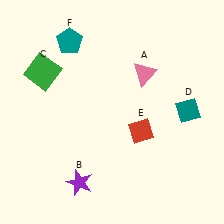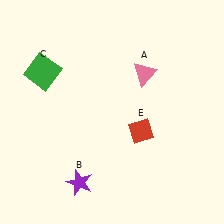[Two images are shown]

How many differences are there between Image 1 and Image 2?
There are 2 differences between the two images.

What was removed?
The teal pentagon (F), the teal diamond (D) were removed in Image 2.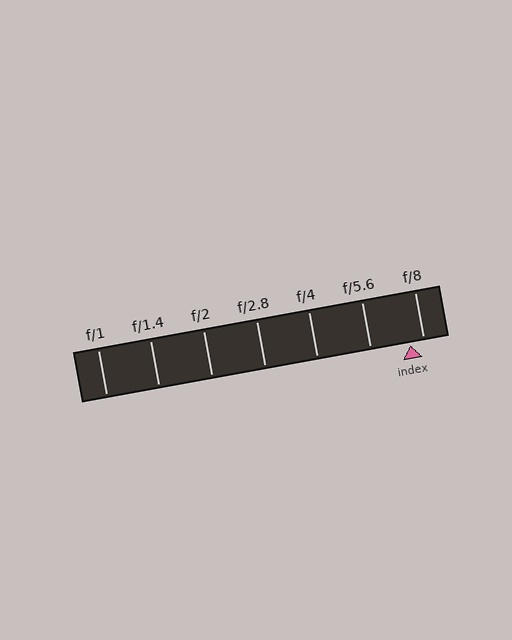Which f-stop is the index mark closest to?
The index mark is closest to f/8.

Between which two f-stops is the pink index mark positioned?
The index mark is between f/5.6 and f/8.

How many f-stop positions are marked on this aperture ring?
There are 7 f-stop positions marked.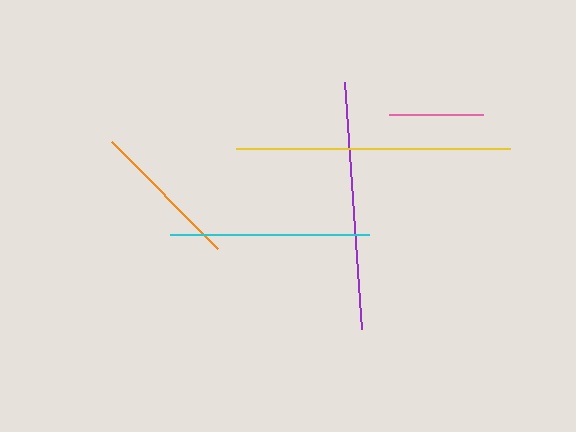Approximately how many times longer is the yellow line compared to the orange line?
The yellow line is approximately 1.8 times the length of the orange line.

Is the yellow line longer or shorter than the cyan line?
The yellow line is longer than the cyan line.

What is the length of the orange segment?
The orange segment is approximately 150 pixels long.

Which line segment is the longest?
The yellow line is the longest at approximately 274 pixels.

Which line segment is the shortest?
The pink line is the shortest at approximately 94 pixels.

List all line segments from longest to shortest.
From longest to shortest: yellow, purple, cyan, orange, pink.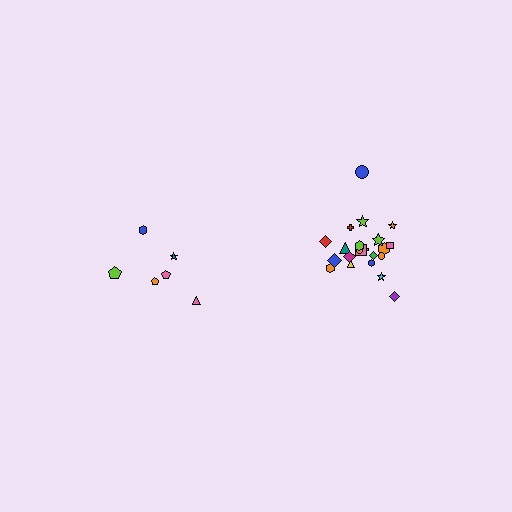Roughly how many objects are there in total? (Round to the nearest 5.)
Roughly 30 objects in total.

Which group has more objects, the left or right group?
The right group.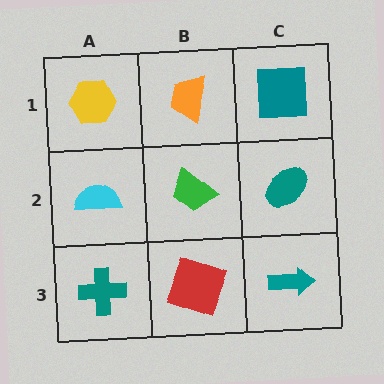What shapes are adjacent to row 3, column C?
A teal ellipse (row 2, column C), a red square (row 3, column B).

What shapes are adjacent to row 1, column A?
A cyan semicircle (row 2, column A), an orange trapezoid (row 1, column B).